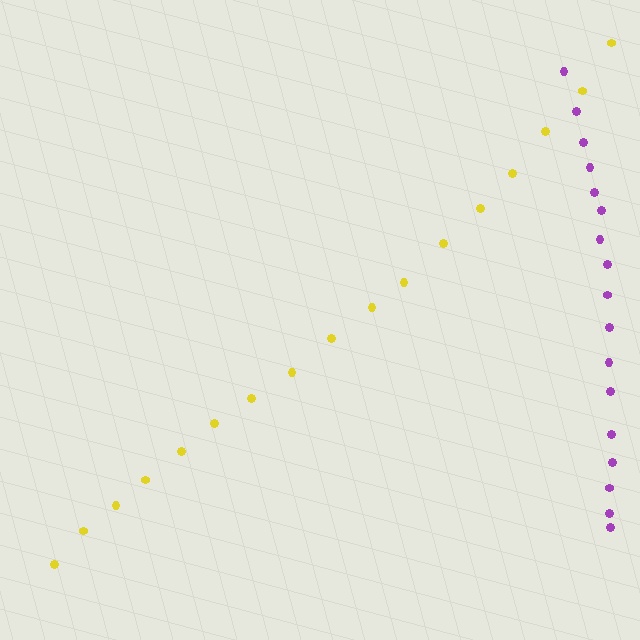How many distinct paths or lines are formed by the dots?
There are 2 distinct paths.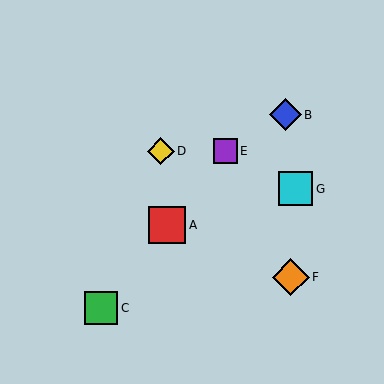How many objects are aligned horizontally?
2 objects (D, E) are aligned horizontally.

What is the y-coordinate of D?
Object D is at y≈151.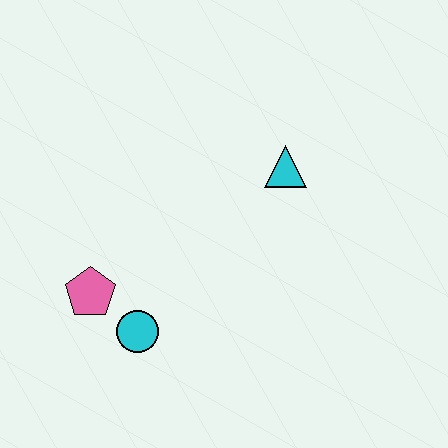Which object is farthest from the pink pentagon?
The cyan triangle is farthest from the pink pentagon.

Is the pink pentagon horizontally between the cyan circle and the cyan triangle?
No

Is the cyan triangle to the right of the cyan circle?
Yes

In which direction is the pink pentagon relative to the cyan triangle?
The pink pentagon is to the left of the cyan triangle.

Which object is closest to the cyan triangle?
The cyan circle is closest to the cyan triangle.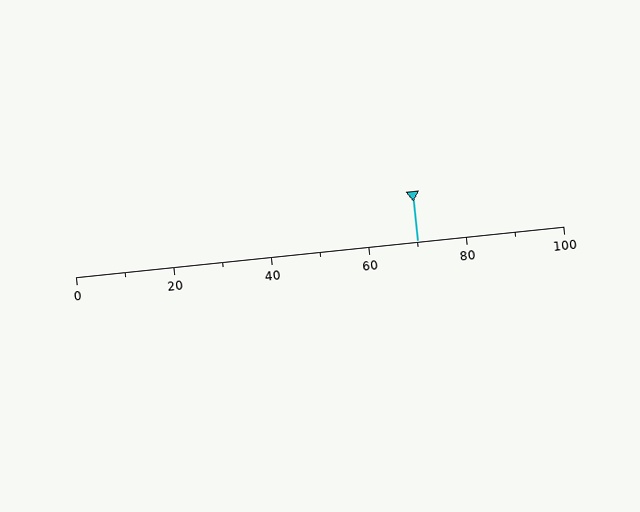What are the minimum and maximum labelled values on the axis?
The axis runs from 0 to 100.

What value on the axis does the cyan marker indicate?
The marker indicates approximately 70.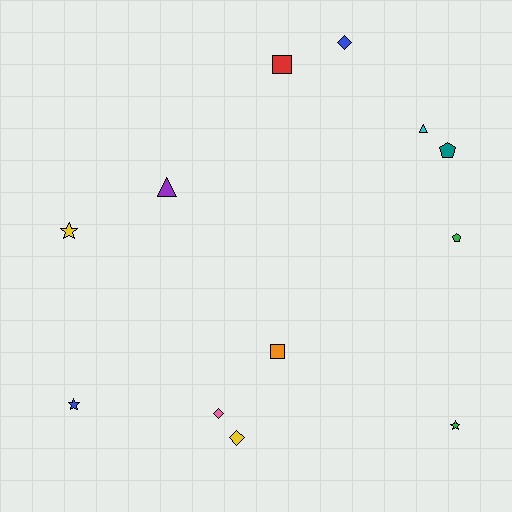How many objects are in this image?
There are 12 objects.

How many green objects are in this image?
There are 2 green objects.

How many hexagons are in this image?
There are no hexagons.